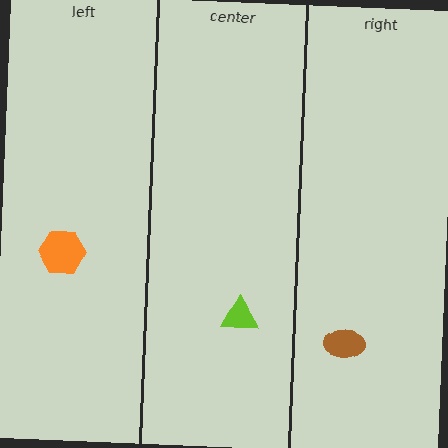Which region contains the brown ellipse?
The right region.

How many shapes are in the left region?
1.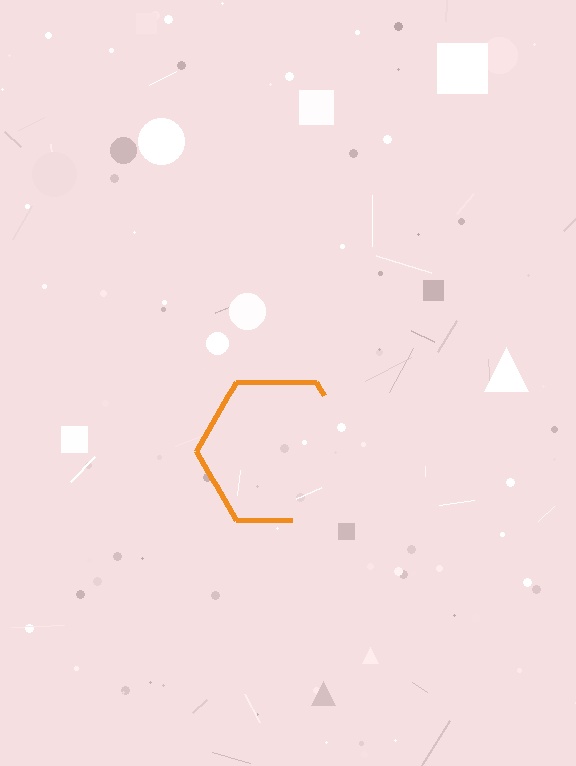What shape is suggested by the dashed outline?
The dashed outline suggests a hexagon.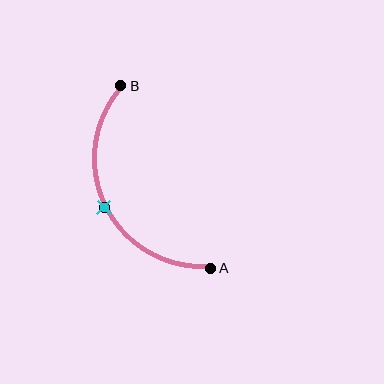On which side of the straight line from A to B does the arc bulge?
The arc bulges to the left of the straight line connecting A and B.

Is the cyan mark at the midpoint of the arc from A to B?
Yes. The cyan mark lies on the arc at equal arc-length from both A and B — it is the arc midpoint.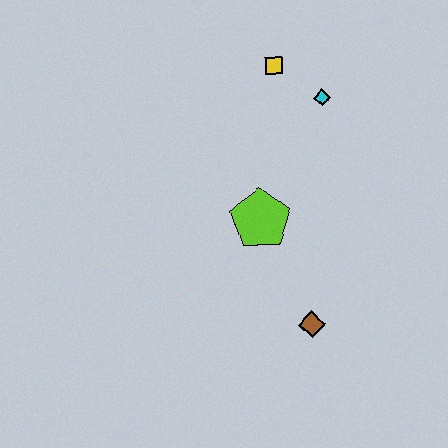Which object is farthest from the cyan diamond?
The brown diamond is farthest from the cyan diamond.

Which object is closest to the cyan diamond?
The yellow square is closest to the cyan diamond.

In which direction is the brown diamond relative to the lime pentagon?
The brown diamond is below the lime pentagon.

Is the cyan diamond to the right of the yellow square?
Yes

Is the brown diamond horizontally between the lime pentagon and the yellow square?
No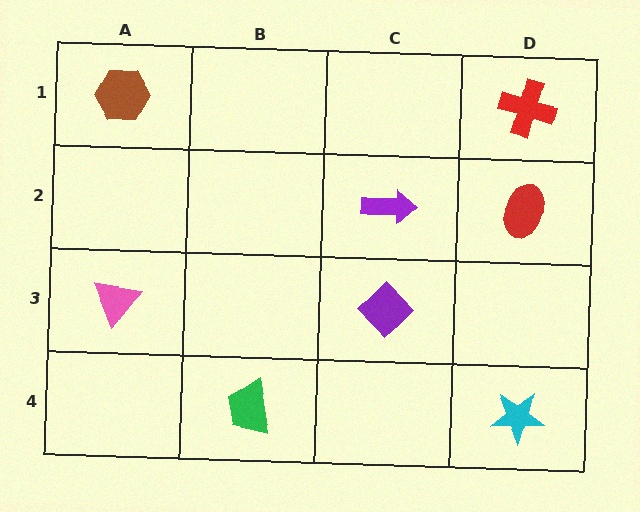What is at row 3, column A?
A pink triangle.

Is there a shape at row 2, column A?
No, that cell is empty.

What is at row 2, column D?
A red ellipse.